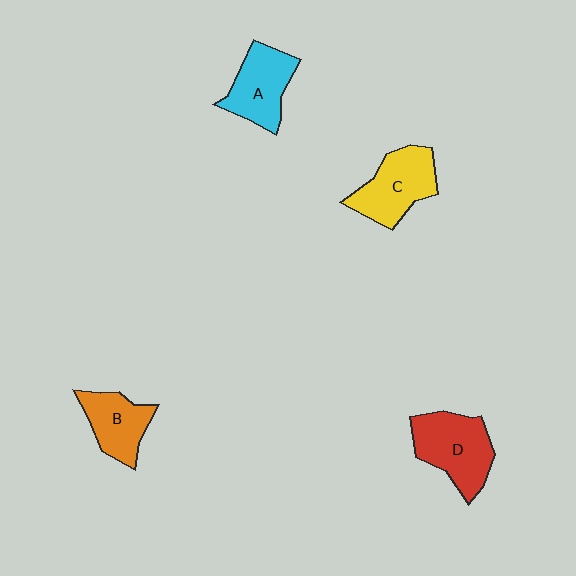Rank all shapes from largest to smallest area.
From largest to smallest: D (red), C (yellow), A (cyan), B (orange).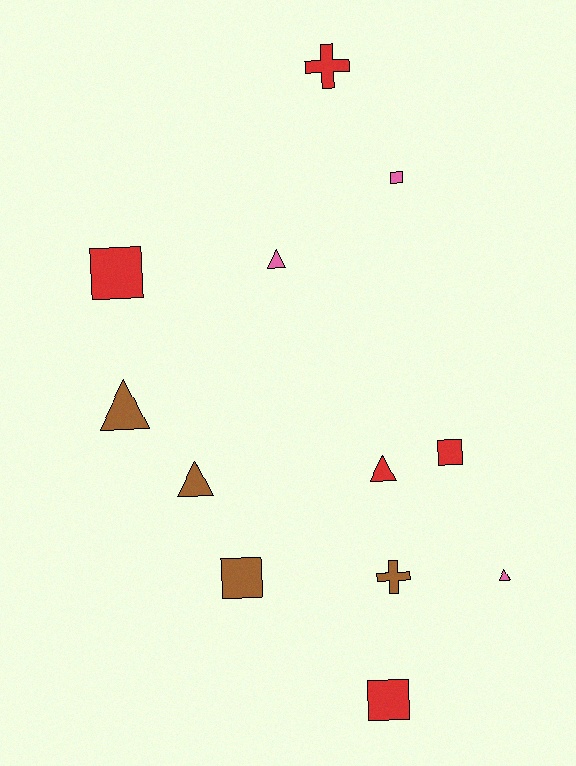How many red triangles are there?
There is 1 red triangle.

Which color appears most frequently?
Red, with 5 objects.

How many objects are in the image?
There are 12 objects.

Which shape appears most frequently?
Square, with 5 objects.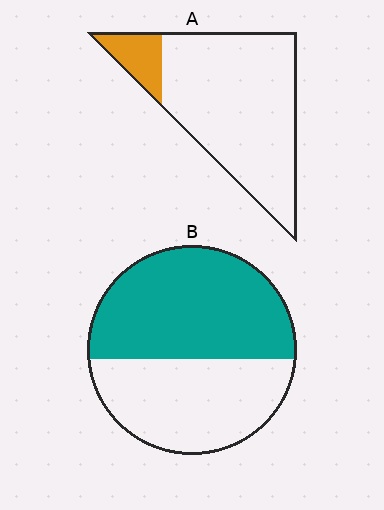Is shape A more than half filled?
No.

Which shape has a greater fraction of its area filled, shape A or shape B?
Shape B.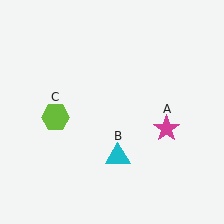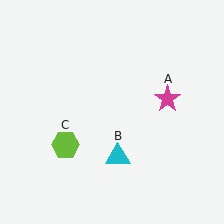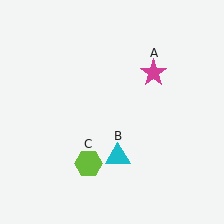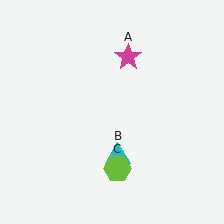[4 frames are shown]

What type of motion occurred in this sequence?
The magenta star (object A), lime hexagon (object C) rotated counterclockwise around the center of the scene.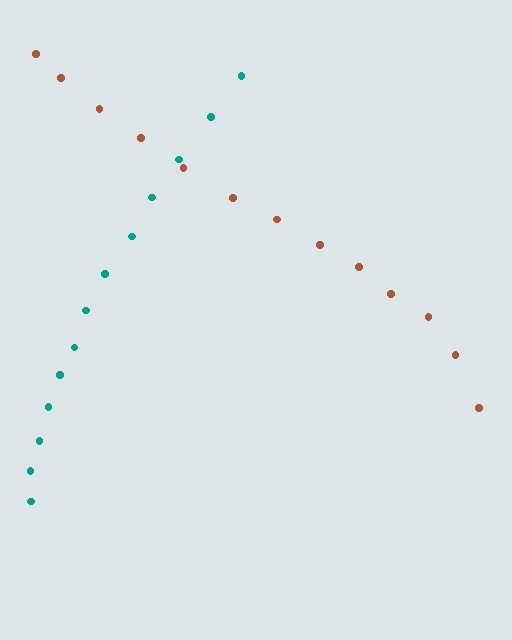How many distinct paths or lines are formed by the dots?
There are 2 distinct paths.